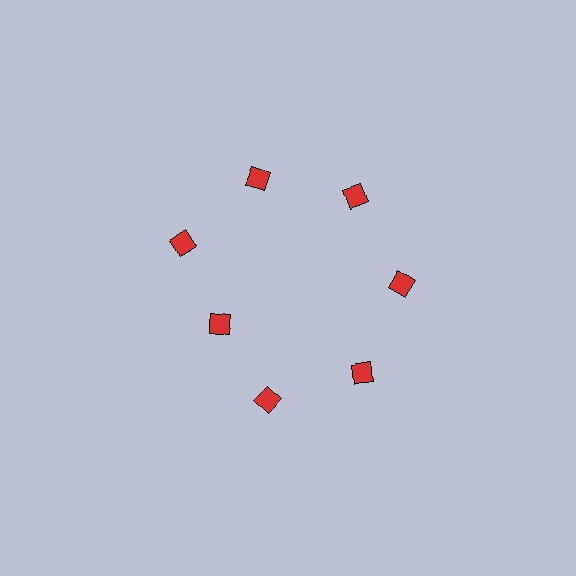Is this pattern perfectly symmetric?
No. The 7 red diamonds are arranged in a ring, but one element near the 8 o'clock position is pulled inward toward the center, breaking the 7-fold rotational symmetry.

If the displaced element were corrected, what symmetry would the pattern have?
It would have 7-fold rotational symmetry — the pattern would map onto itself every 51 degrees.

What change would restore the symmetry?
The symmetry would be restored by moving it outward, back onto the ring so that all 7 diamonds sit at equal angles and equal distance from the center.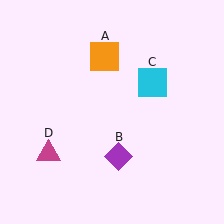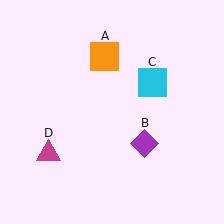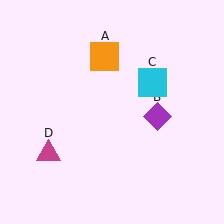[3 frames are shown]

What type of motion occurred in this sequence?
The purple diamond (object B) rotated counterclockwise around the center of the scene.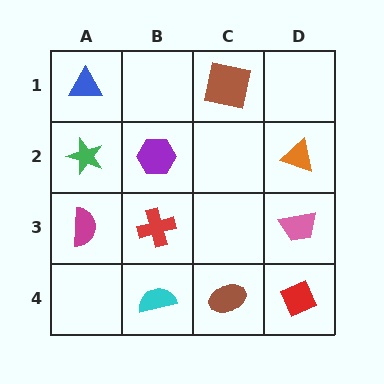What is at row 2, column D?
An orange triangle.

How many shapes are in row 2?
3 shapes.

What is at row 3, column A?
A magenta semicircle.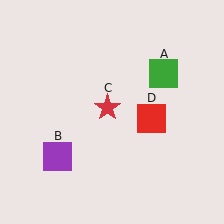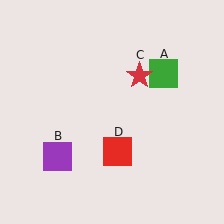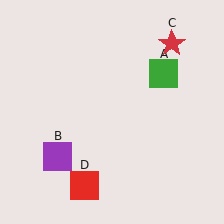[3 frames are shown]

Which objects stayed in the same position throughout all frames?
Green square (object A) and purple square (object B) remained stationary.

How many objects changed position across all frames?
2 objects changed position: red star (object C), red square (object D).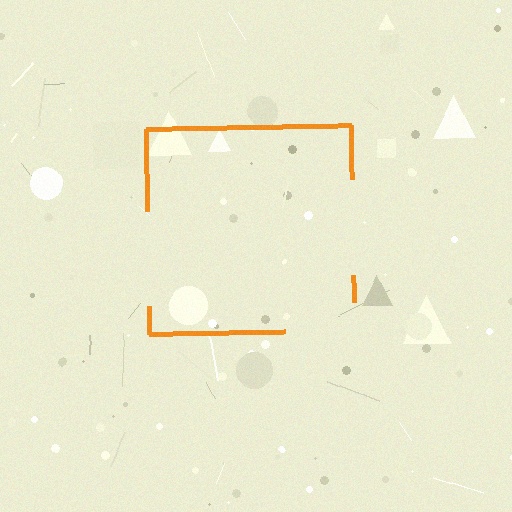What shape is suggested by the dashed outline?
The dashed outline suggests a square.